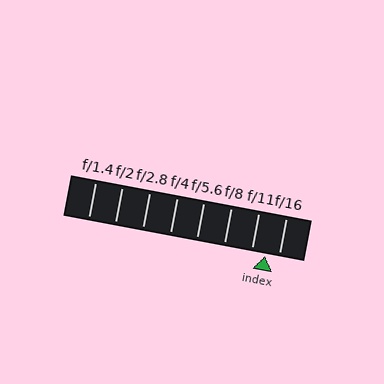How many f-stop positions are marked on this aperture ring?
There are 8 f-stop positions marked.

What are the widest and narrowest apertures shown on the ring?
The widest aperture shown is f/1.4 and the narrowest is f/16.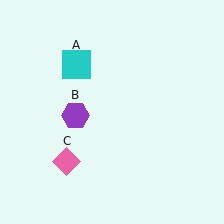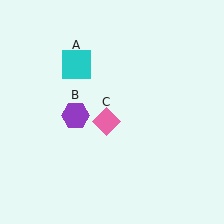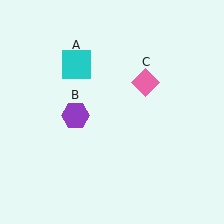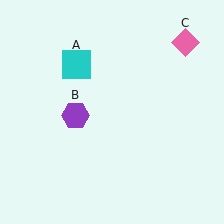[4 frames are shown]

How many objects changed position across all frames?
1 object changed position: pink diamond (object C).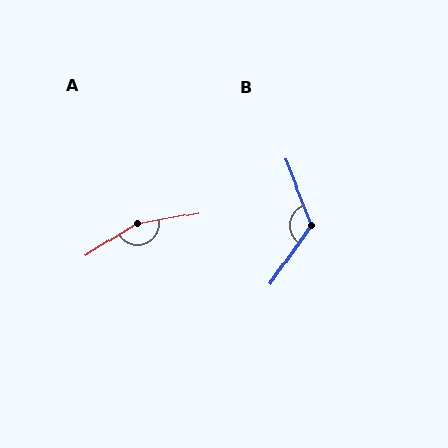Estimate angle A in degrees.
Approximately 158 degrees.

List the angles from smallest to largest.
B (123°), A (158°).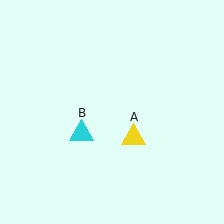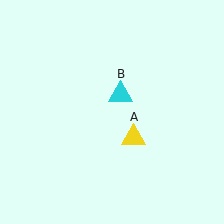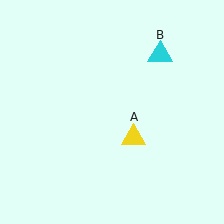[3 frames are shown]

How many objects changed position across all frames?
1 object changed position: cyan triangle (object B).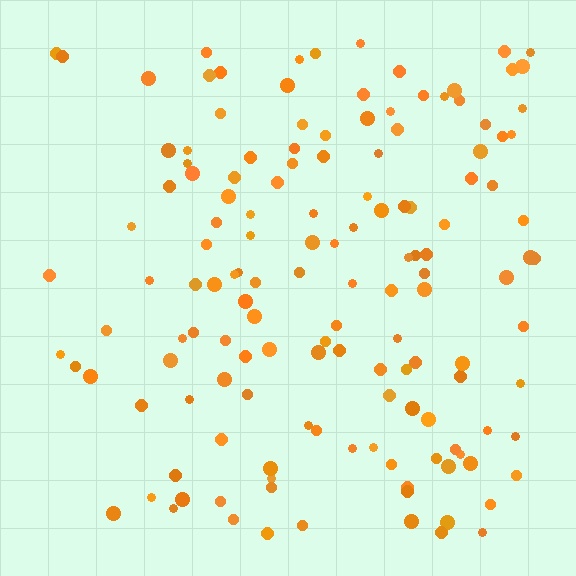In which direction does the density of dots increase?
From left to right, with the right side densest.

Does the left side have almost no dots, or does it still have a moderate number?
Still a moderate number, just noticeably fewer than the right.